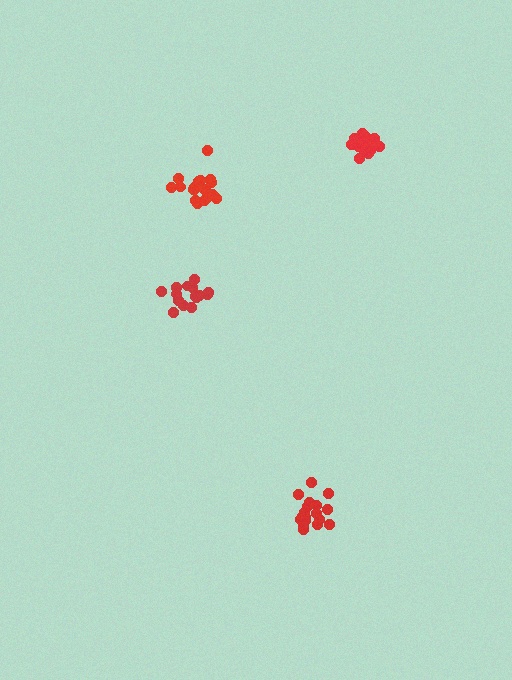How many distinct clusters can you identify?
There are 4 distinct clusters.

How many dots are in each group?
Group 1: 19 dots, Group 2: 16 dots, Group 3: 19 dots, Group 4: 17 dots (71 total).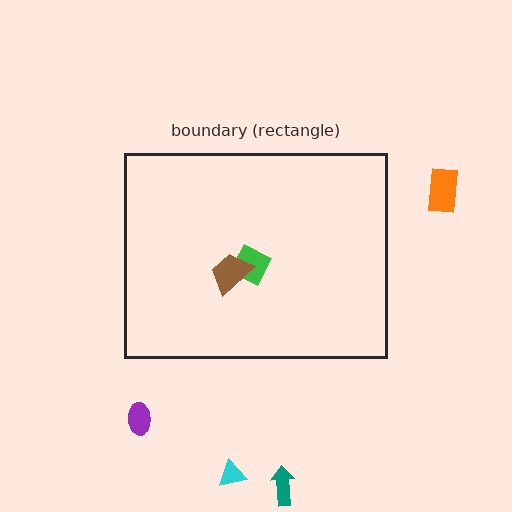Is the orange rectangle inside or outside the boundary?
Outside.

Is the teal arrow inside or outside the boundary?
Outside.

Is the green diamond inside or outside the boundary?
Inside.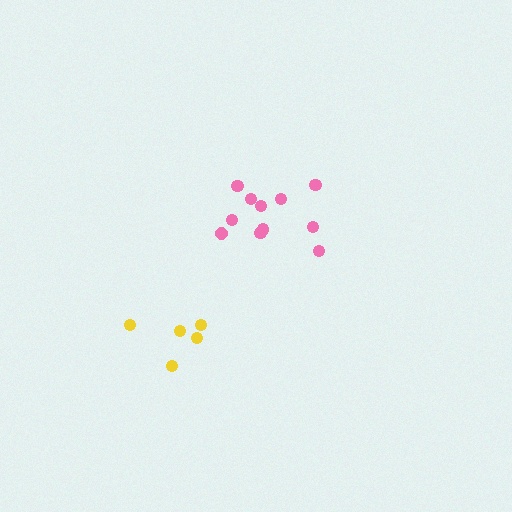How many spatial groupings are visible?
There are 2 spatial groupings.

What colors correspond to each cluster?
The clusters are colored: yellow, pink.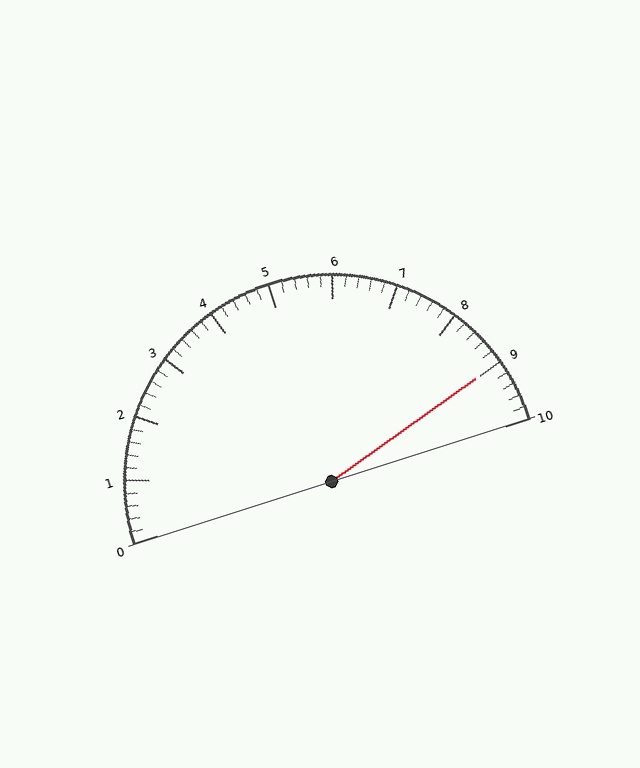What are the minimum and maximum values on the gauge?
The gauge ranges from 0 to 10.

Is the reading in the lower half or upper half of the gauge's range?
The reading is in the upper half of the range (0 to 10).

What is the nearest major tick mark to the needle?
The nearest major tick mark is 9.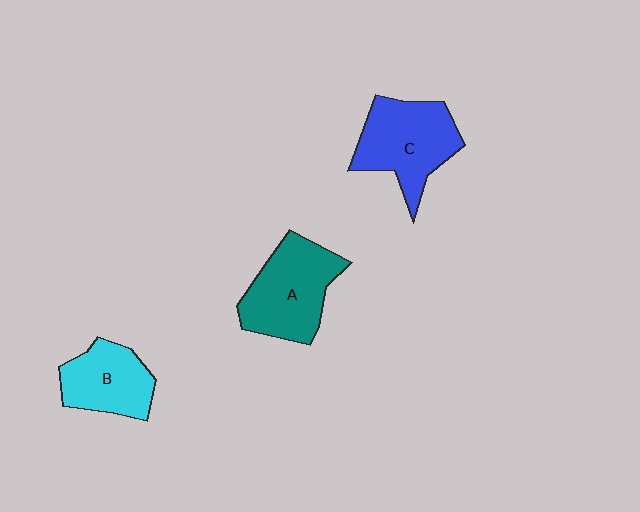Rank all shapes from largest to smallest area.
From largest to smallest: A (teal), C (blue), B (cyan).